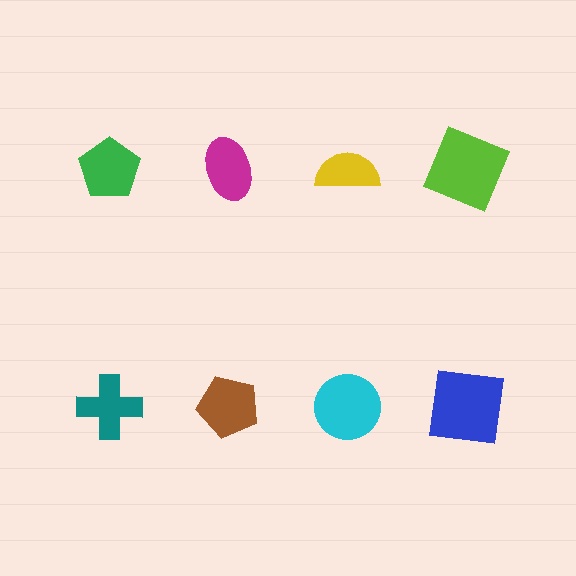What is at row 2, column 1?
A teal cross.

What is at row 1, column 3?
A yellow semicircle.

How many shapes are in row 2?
4 shapes.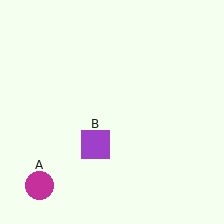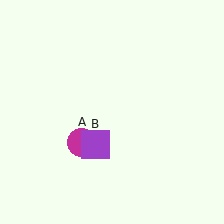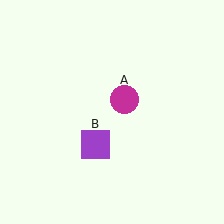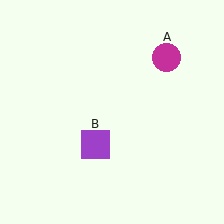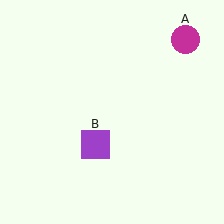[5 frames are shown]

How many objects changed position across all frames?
1 object changed position: magenta circle (object A).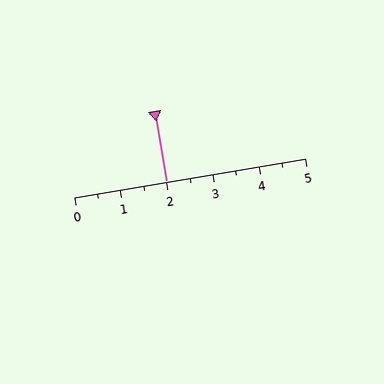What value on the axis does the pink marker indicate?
The marker indicates approximately 2.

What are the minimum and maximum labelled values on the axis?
The axis runs from 0 to 5.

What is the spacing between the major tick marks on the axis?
The major ticks are spaced 1 apart.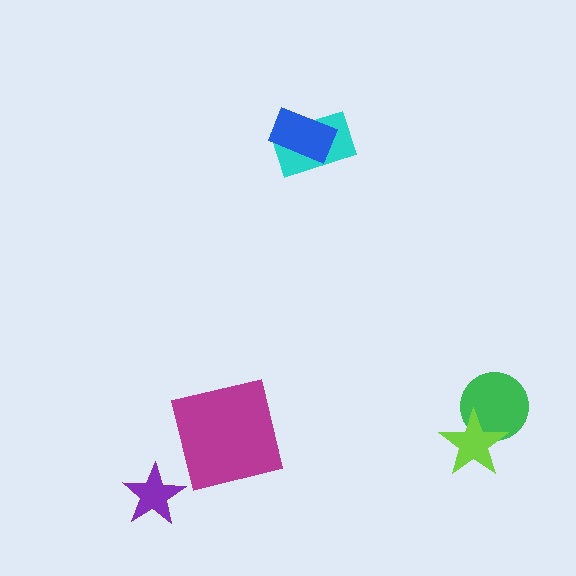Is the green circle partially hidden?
Yes, it is partially covered by another shape.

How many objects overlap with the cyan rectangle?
1 object overlaps with the cyan rectangle.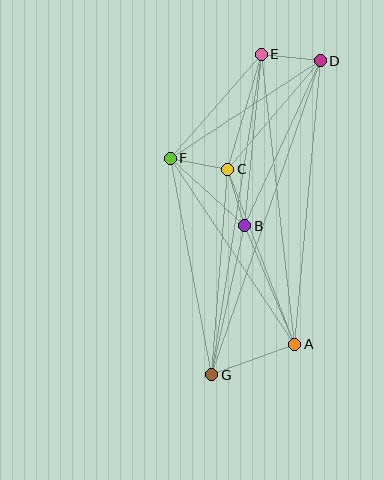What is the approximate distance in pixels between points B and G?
The distance between B and G is approximately 153 pixels.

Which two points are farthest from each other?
Points D and G are farthest from each other.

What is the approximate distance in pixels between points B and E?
The distance between B and E is approximately 172 pixels.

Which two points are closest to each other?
Points C and F are closest to each other.